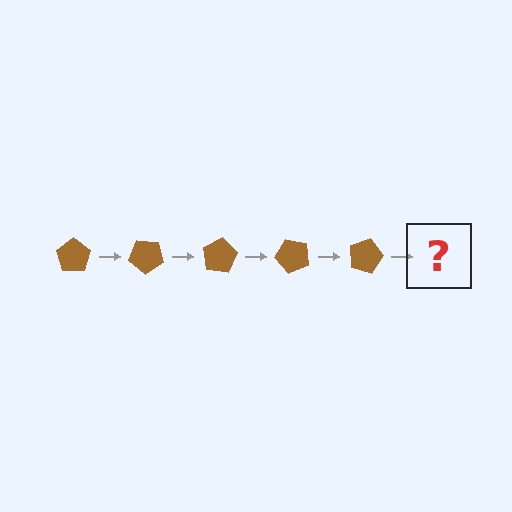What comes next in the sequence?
The next element should be a brown pentagon rotated 200 degrees.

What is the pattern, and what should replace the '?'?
The pattern is that the pentagon rotates 40 degrees each step. The '?' should be a brown pentagon rotated 200 degrees.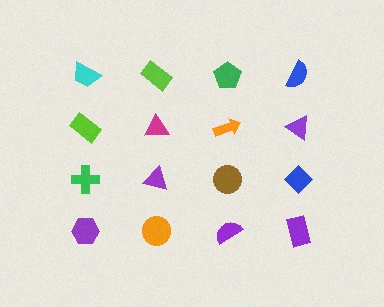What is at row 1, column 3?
A green pentagon.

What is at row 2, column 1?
A lime rectangle.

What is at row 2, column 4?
A purple triangle.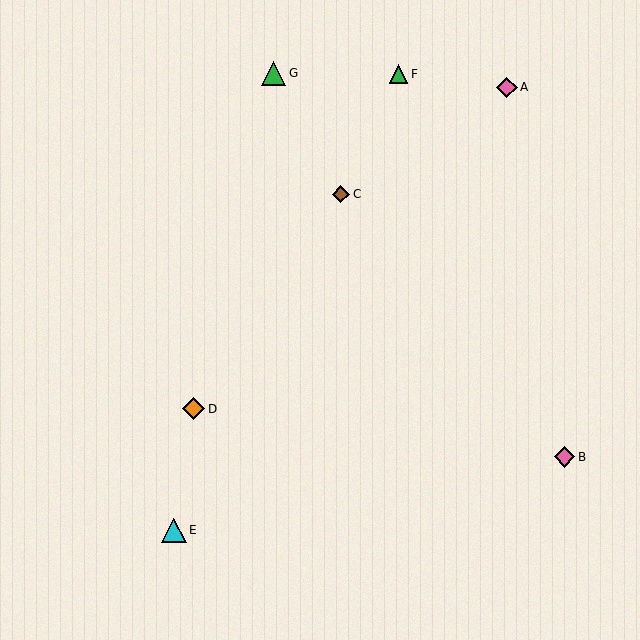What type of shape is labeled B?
Shape B is a pink diamond.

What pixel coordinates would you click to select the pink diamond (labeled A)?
Click at (507, 87) to select the pink diamond A.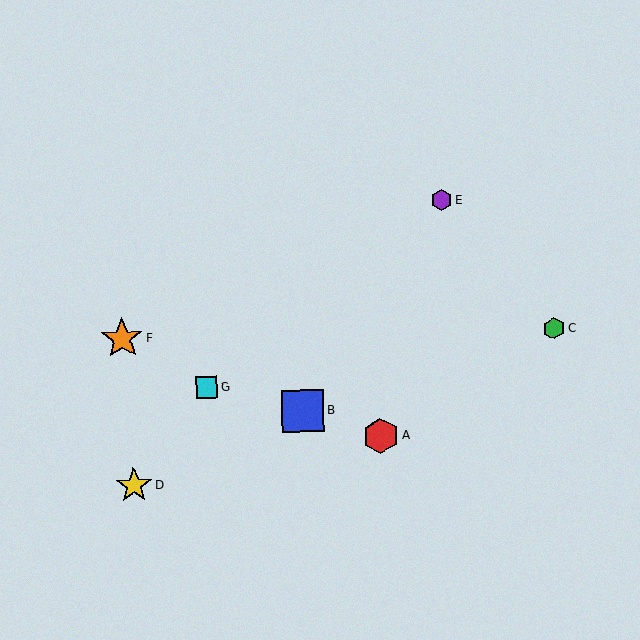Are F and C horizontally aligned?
Yes, both are at y≈339.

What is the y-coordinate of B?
Object B is at y≈411.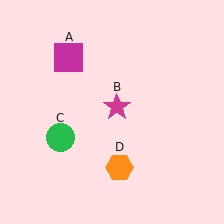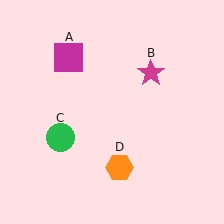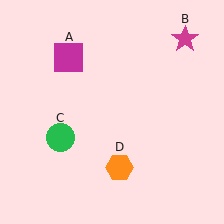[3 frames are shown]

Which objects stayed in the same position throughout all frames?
Magenta square (object A) and green circle (object C) and orange hexagon (object D) remained stationary.